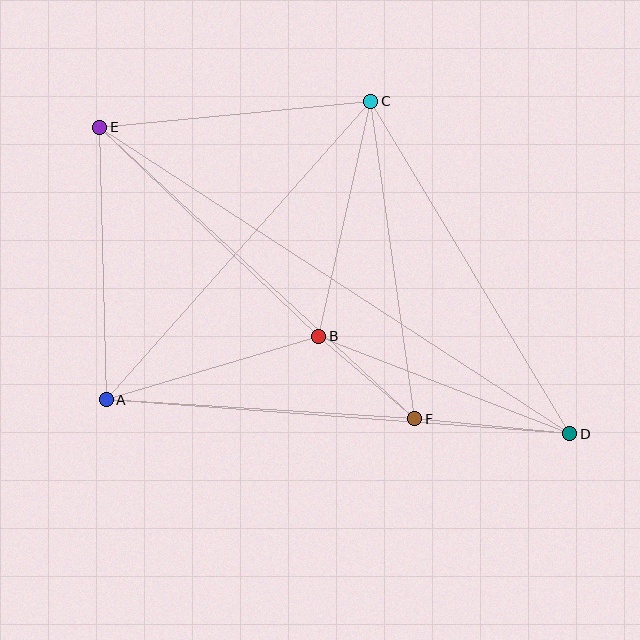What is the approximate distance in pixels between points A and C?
The distance between A and C is approximately 399 pixels.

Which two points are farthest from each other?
Points D and E are farthest from each other.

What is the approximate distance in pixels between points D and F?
The distance between D and F is approximately 156 pixels.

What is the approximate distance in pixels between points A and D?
The distance between A and D is approximately 465 pixels.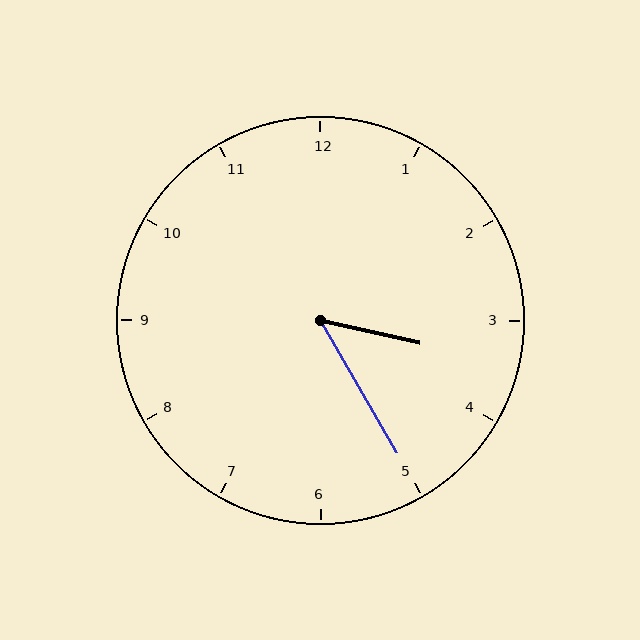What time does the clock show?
3:25.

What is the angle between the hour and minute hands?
Approximately 48 degrees.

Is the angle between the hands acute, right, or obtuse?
It is acute.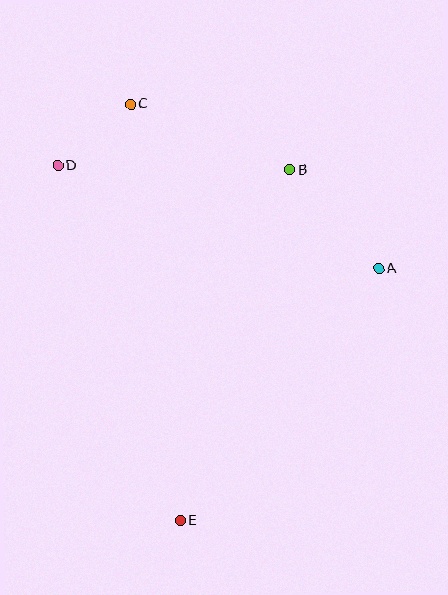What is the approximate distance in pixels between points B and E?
The distance between B and E is approximately 367 pixels.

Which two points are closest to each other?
Points C and D are closest to each other.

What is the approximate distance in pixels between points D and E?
The distance between D and E is approximately 376 pixels.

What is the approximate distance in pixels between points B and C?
The distance between B and C is approximately 172 pixels.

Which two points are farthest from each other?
Points C and E are farthest from each other.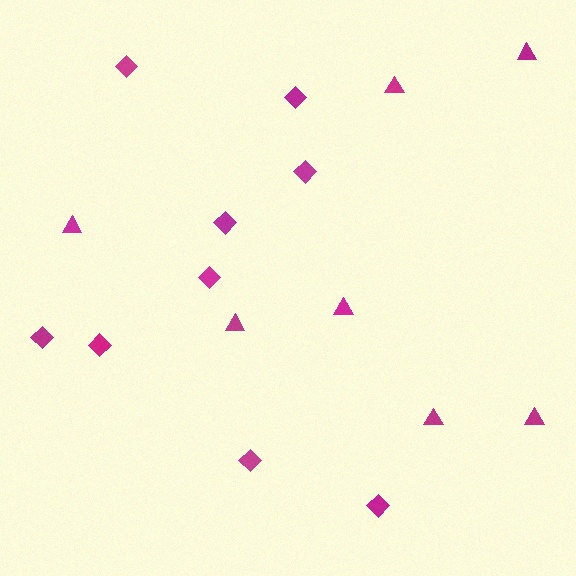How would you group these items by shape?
There are 2 groups: one group of triangles (7) and one group of diamonds (9).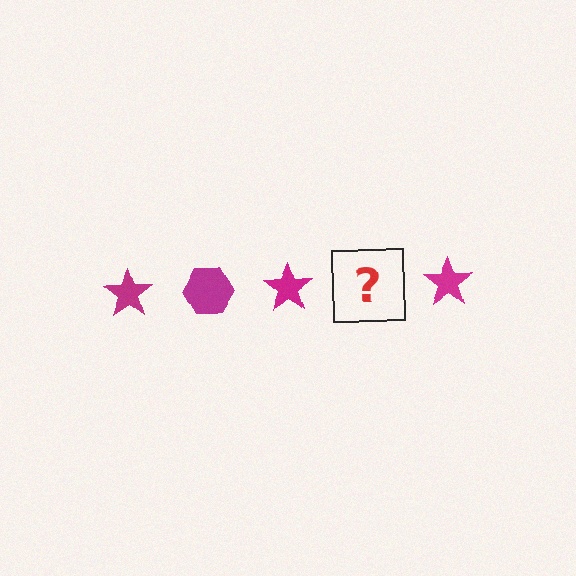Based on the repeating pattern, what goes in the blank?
The blank should be a magenta hexagon.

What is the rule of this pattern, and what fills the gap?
The rule is that the pattern cycles through star, hexagon shapes in magenta. The gap should be filled with a magenta hexagon.